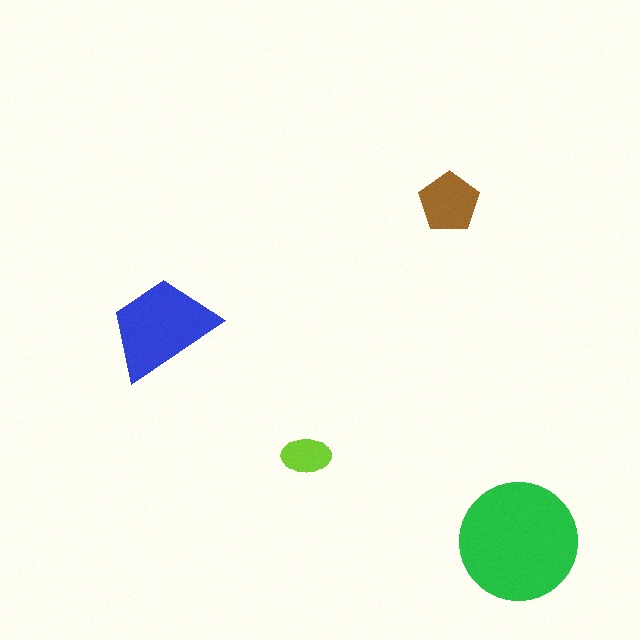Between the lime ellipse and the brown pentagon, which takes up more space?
The brown pentagon.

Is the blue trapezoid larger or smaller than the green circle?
Smaller.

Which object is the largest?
The green circle.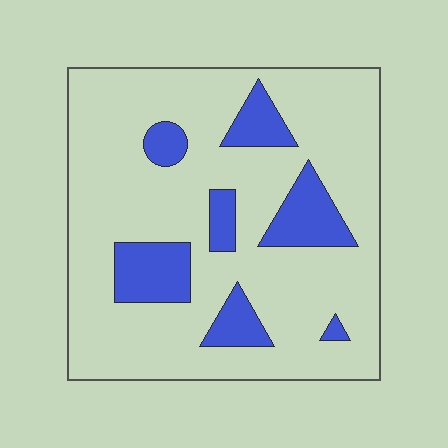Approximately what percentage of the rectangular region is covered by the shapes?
Approximately 20%.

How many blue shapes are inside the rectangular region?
7.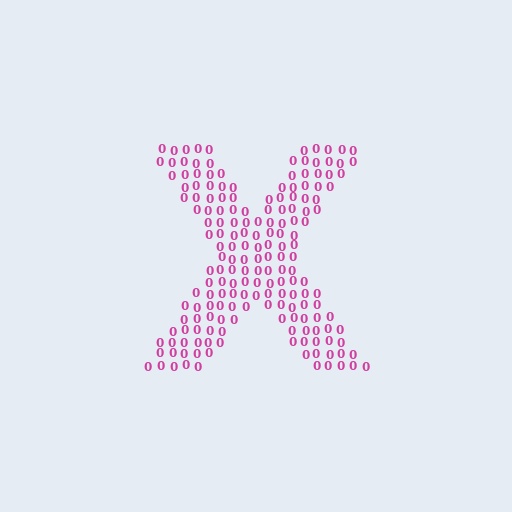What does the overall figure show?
The overall figure shows the letter X.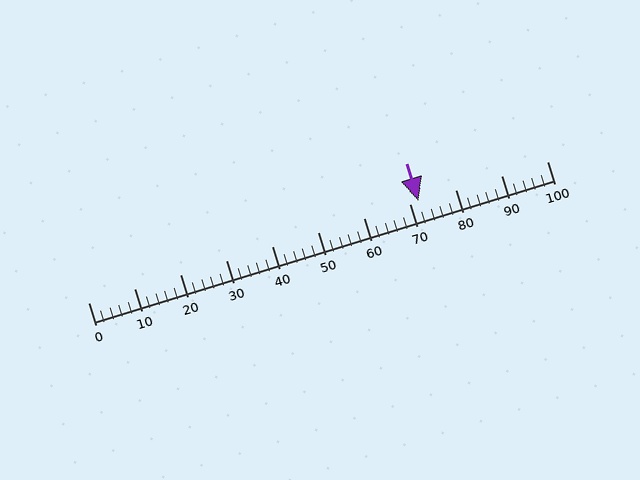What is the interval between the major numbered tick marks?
The major tick marks are spaced 10 units apart.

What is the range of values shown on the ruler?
The ruler shows values from 0 to 100.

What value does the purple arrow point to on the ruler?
The purple arrow points to approximately 72.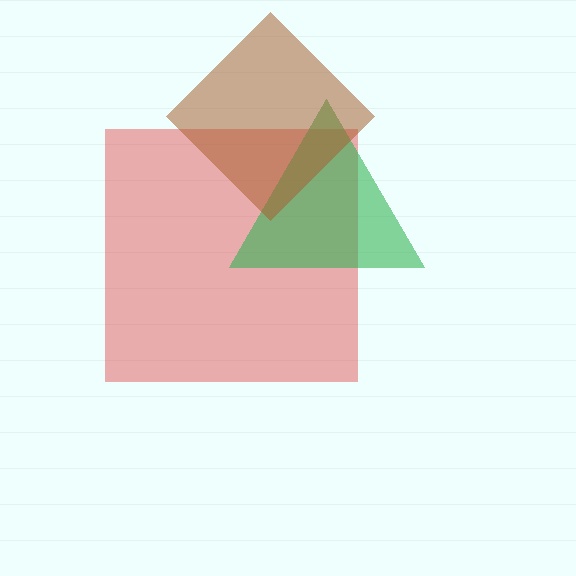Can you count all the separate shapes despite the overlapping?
Yes, there are 3 separate shapes.